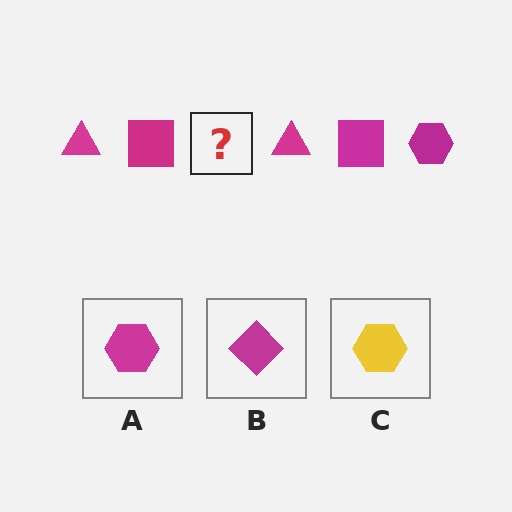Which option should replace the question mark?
Option A.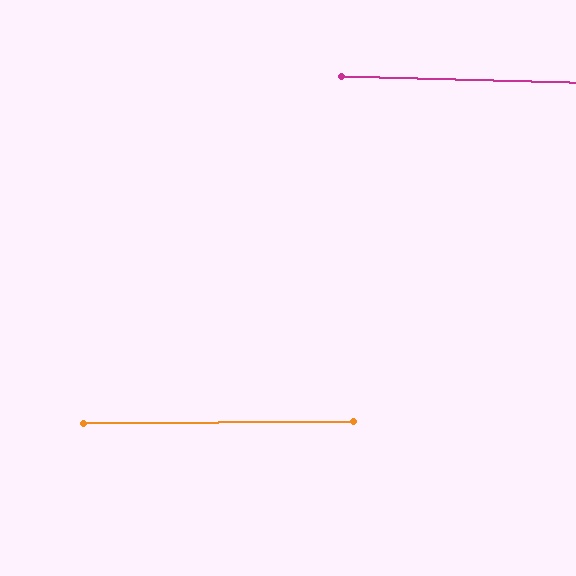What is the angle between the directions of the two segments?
Approximately 2 degrees.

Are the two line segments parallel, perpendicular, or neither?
Parallel — their directions differ by only 1.8°.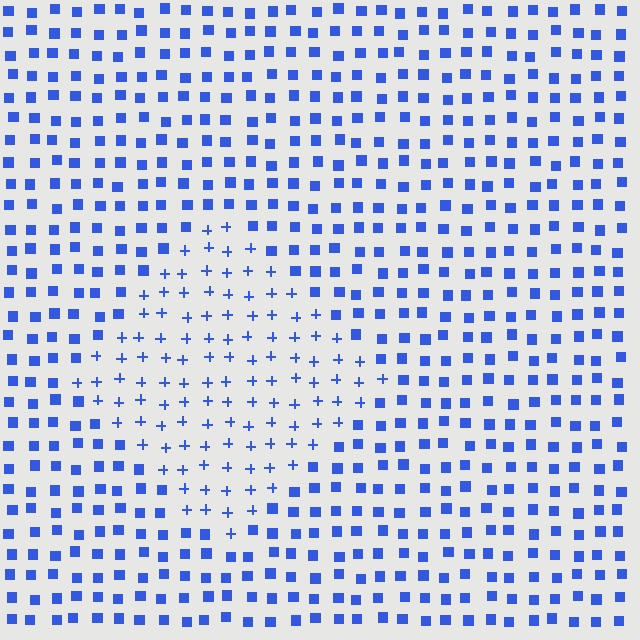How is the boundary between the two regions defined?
The boundary is defined by a change in element shape: plus signs inside vs. squares outside. All elements share the same color and spacing.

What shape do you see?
I see a diamond.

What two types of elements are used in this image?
The image uses plus signs inside the diamond region and squares outside it.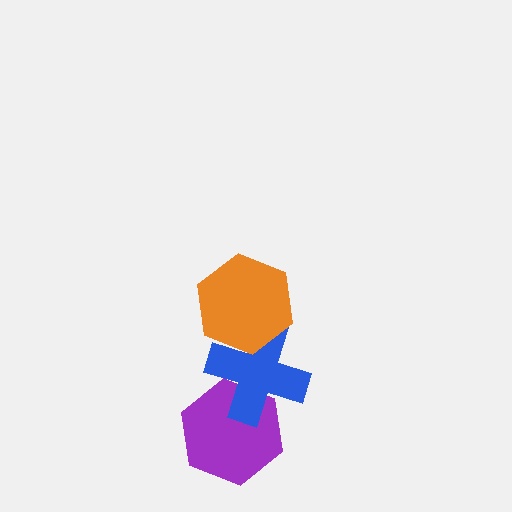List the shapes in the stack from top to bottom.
From top to bottom: the orange hexagon, the blue cross, the purple hexagon.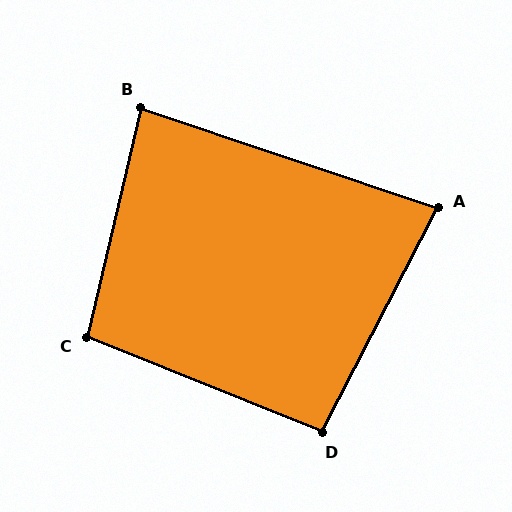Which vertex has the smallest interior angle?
A, at approximately 82 degrees.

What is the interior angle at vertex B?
Approximately 85 degrees (acute).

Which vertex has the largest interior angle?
C, at approximately 98 degrees.